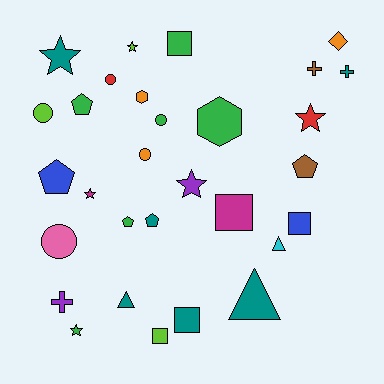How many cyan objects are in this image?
There is 1 cyan object.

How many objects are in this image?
There are 30 objects.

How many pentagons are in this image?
There are 5 pentagons.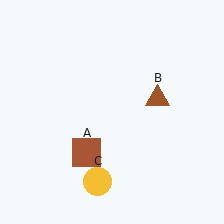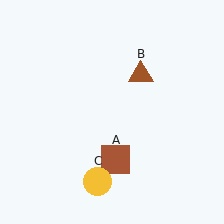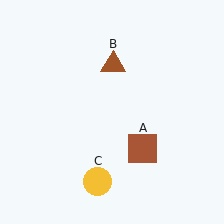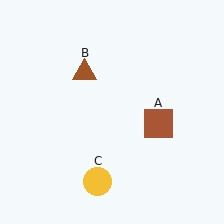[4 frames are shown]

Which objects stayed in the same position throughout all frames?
Yellow circle (object C) remained stationary.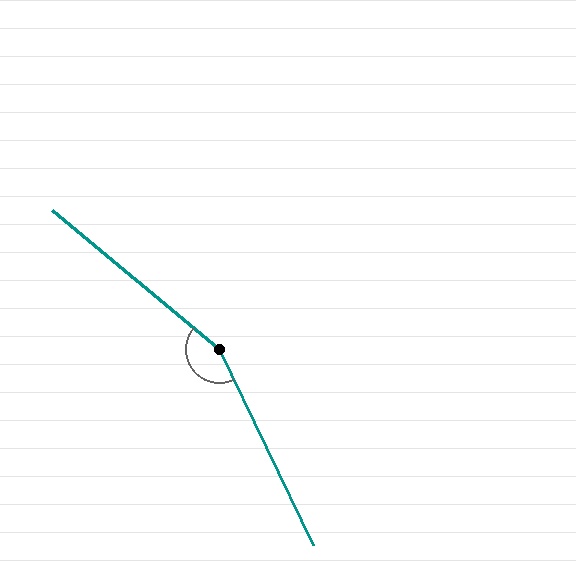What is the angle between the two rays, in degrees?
Approximately 156 degrees.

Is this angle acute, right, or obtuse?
It is obtuse.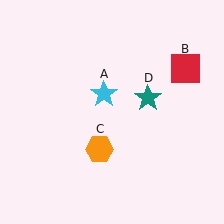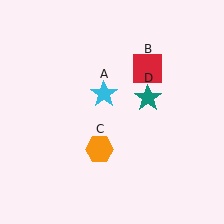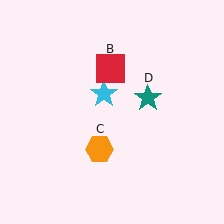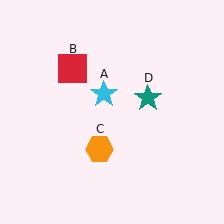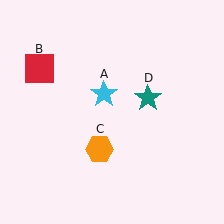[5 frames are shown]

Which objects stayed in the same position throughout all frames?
Cyan star (object A) and orange hexagon (object C) and teal star (object D) remained stationary.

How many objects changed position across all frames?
1 object changed position: red square (object B).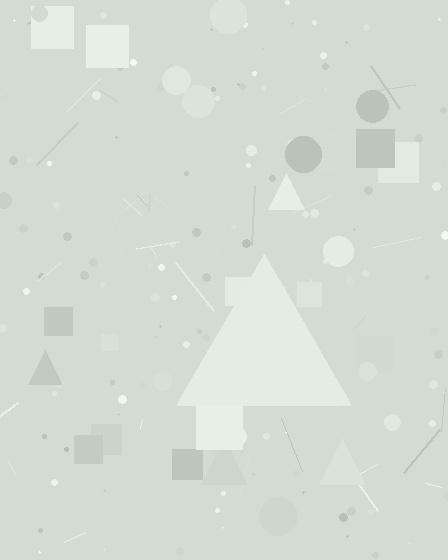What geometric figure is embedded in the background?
A triangle is embedded in the background.